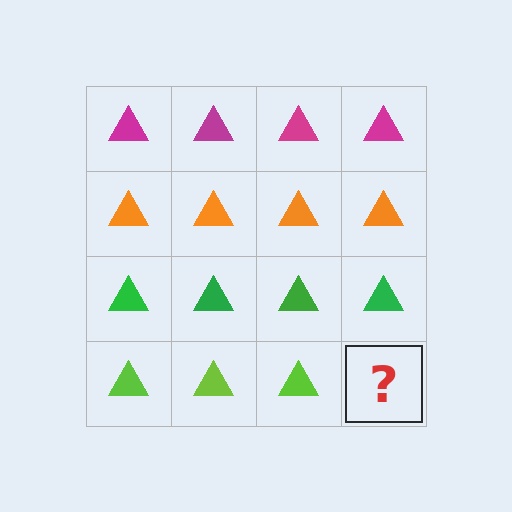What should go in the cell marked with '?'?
The missing cell should contain a lime triangle.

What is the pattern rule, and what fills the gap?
The rule is that each row has a consistent color. The gap should be filled with a lime triangle.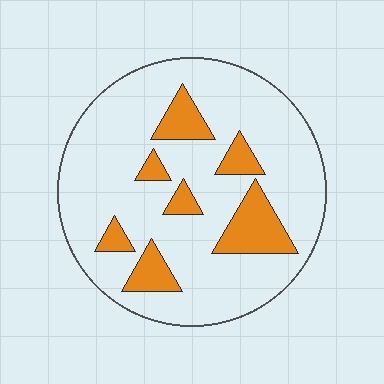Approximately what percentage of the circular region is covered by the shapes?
Approximately 20%.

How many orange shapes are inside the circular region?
7.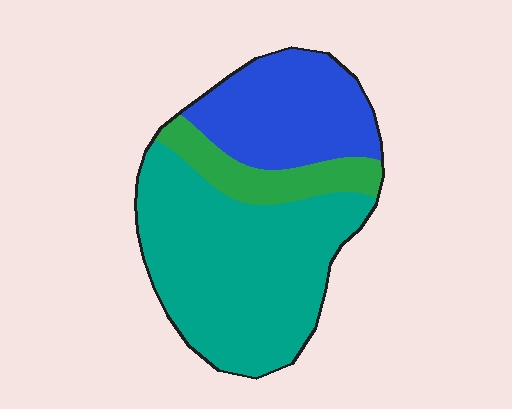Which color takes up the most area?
Teal, at roughly 55%.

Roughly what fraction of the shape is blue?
Blue covers 29% of the shape.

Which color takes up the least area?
Green, at roughly 15%.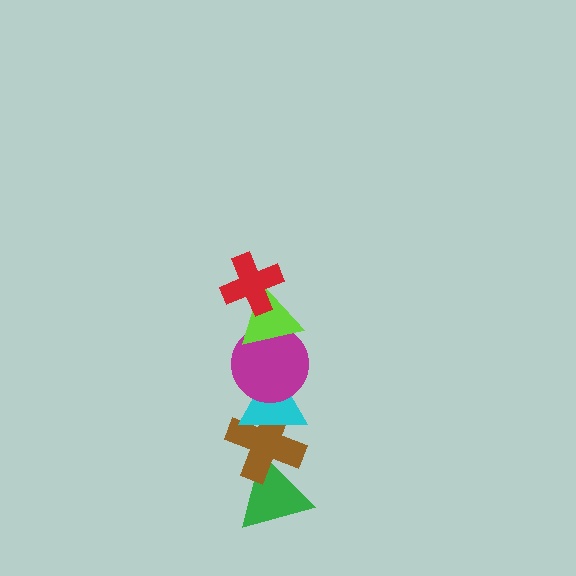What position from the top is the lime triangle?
The lime triangle is 2nd from the top.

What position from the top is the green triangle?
The green triangle is 6th from the top.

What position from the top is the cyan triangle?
The cyan triangle is 4th from the top.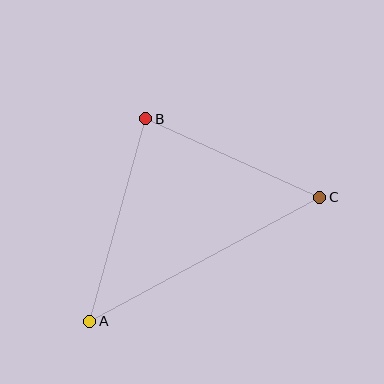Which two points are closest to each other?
Points B and C are closest to each other.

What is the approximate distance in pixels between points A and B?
The distance between A and B is approximately 210 pixels.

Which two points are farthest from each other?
Points A and C are farthest from each other.